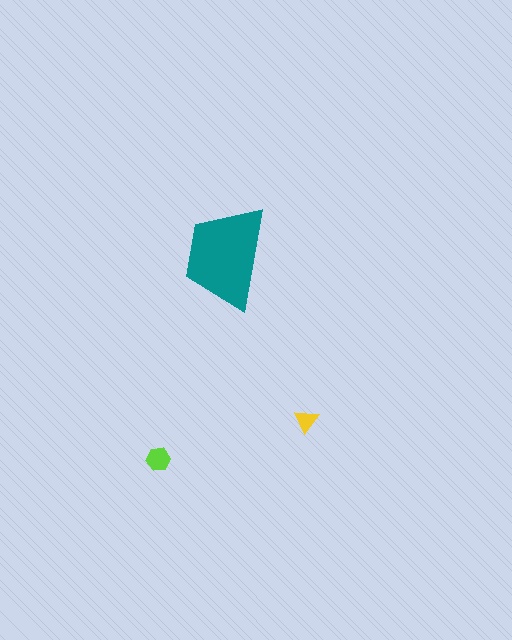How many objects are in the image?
There are 3 objects in the image.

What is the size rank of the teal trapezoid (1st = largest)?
1st.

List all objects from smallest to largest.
The yellow triangle, the lime hexagon, the teal trapezoid.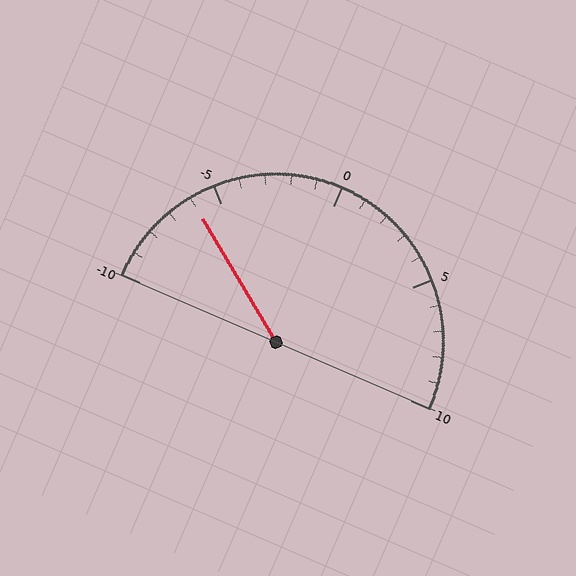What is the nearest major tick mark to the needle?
The nearest major tick mark is -5.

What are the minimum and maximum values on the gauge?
The gauge ranges from -10 to 10.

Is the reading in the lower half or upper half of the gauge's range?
The reading is in the lower half of the range (-10 to 10).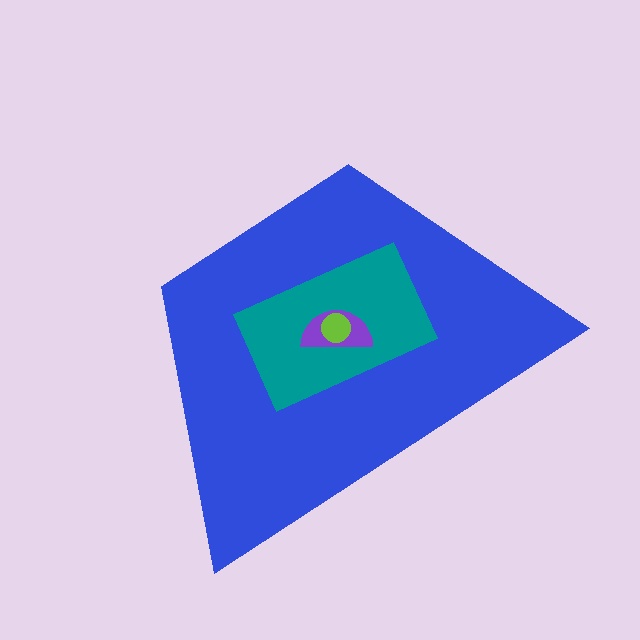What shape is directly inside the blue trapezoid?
The teal rectangle.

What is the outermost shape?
The blue trapezoid.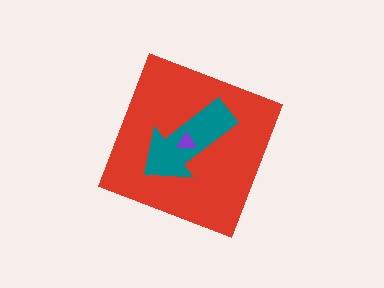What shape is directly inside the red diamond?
The teal arrow.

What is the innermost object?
The purple triangle.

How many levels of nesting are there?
3.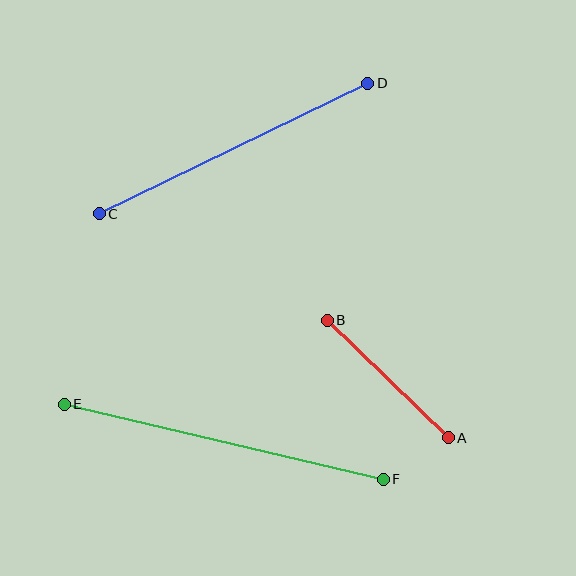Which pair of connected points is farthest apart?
Points E and F are farthest apart.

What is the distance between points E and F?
The distance is approximately 328 pixels.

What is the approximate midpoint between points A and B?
The midpoint is at approximately (388, 379) pixels.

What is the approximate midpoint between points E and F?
The midpoint is at approximately (224, 442) pixels.